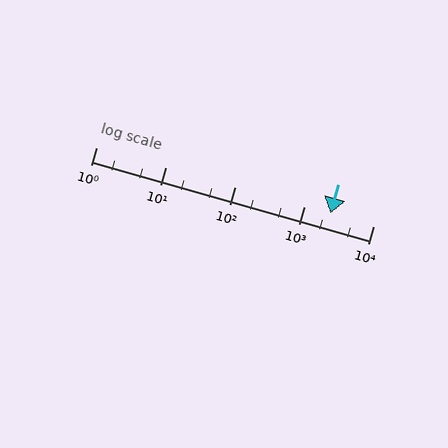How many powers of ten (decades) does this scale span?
The scale spans 4 decades, from 1 to 10000.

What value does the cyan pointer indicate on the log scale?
The pointer indicates approximately 2400.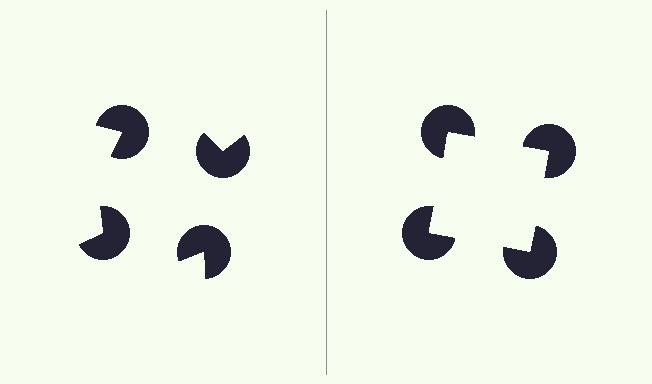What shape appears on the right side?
An illusory square.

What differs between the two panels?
The pac-man discs are positioned identically on both sides; only the wedge orientations differ. On the right they align to a square; on the left they are misaligned.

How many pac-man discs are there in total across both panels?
8 — 4 on each side.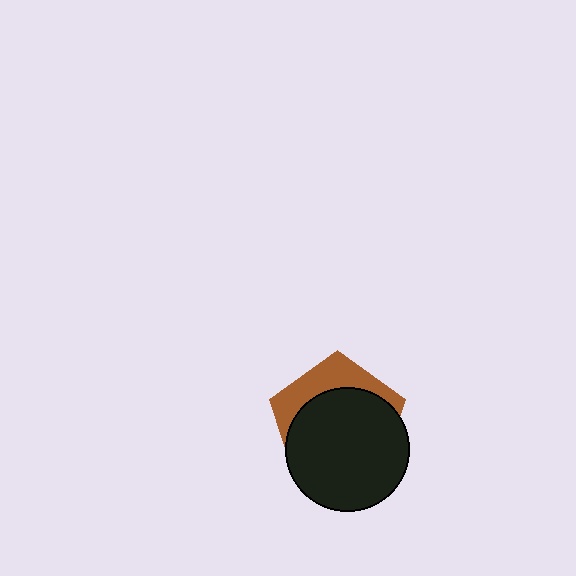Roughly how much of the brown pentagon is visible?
A small part of it is visible (roughly 30%).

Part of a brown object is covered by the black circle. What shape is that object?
It is a pentagon.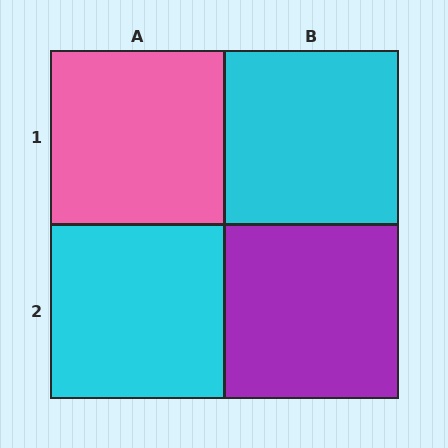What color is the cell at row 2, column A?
Cyan.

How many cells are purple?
1 cell is purple.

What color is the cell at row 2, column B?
Purple.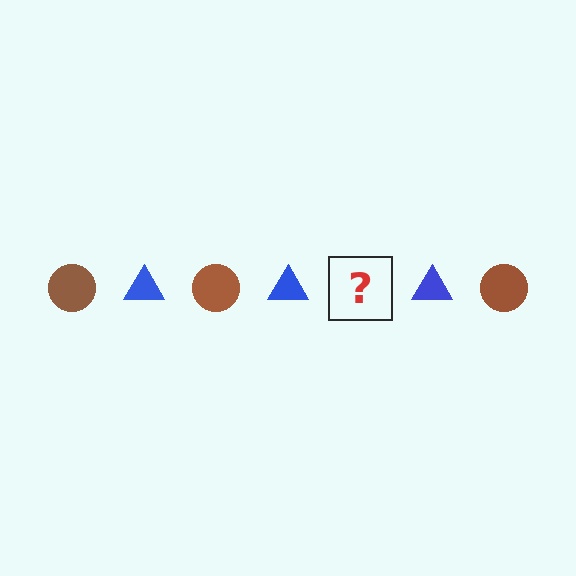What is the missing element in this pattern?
The missing element is a brown circle.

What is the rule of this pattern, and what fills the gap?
The rule is that the pattern alternates between brown circle and blue triangle. The gap should be filled with a brown circle.